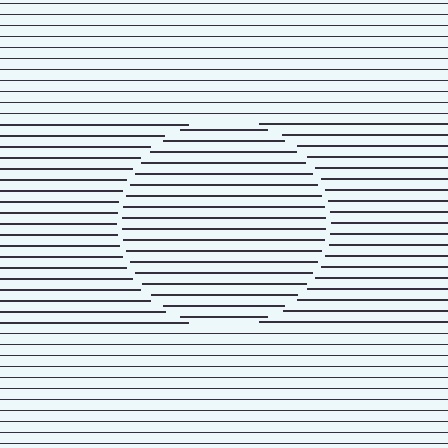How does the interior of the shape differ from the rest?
The interior of the shape contains the same grating, shifted by half a period — the contour is defined by the phase discontinuity where line-ends from the inner and outer gratings abut.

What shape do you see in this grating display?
An illusory circle. The interior of the shape contains the same grating, shifted by half a period — the contour is defined by the phase discontinuity where line-ends from the inner and outer gratings abut.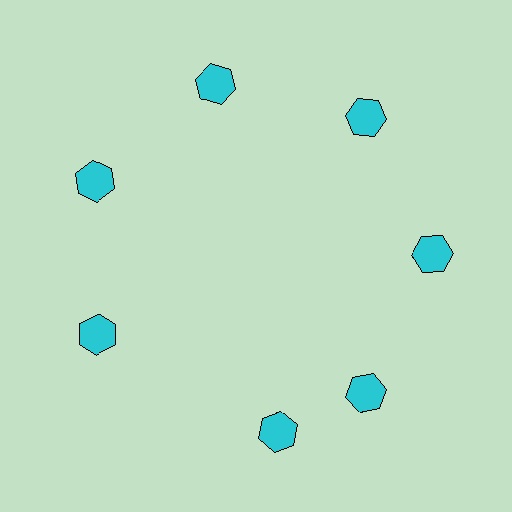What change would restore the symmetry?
The symmetry would be restored by rotating it back into even spacing with its neighbors so that all 7 hexagons sit at equal angles and equal distance from the center.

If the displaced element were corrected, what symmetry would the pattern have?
It would have 7-fold rotational symmetry — the pattern would map onto itself every 51 degrees.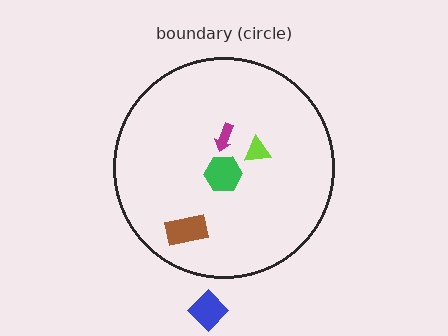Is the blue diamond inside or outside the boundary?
Outside.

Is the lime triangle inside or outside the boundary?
Inside.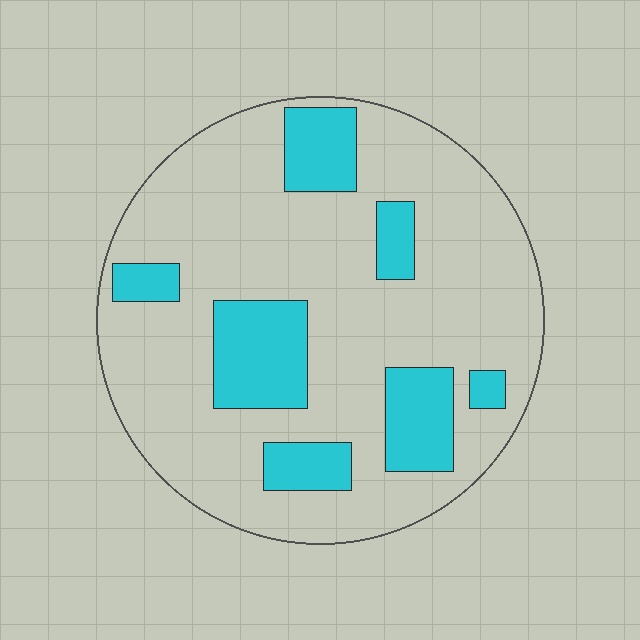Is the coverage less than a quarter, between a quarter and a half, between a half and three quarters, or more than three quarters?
Less than a quarter.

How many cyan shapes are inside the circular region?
7.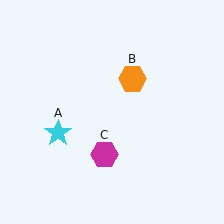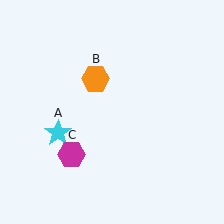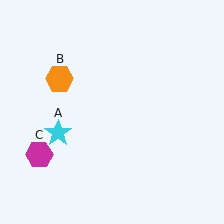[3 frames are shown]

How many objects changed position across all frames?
2 objects changed position: orange hexagon (object B), magenta hexagon (object C).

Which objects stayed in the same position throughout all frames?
Cyan star (object A) remained stationary.